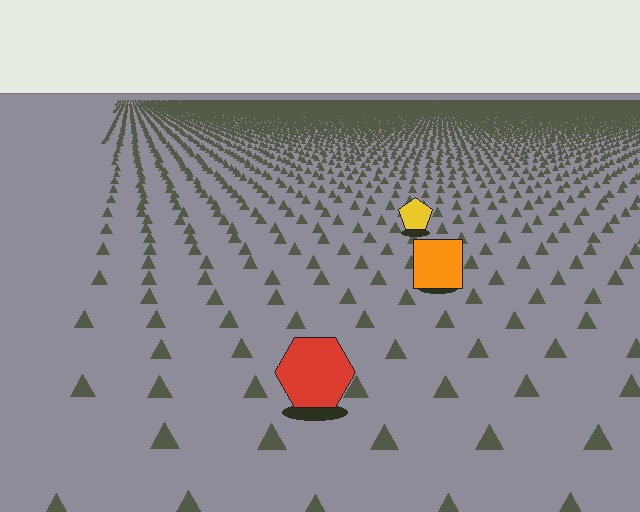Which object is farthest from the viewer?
The yellow pentagon is farthest from the viewer. It appears smaller and the ground texture around it is denser.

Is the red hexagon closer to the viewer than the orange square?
Yes. The red hexagon is closer — you can tell from the texture gradient: the ground texture is coarser near it.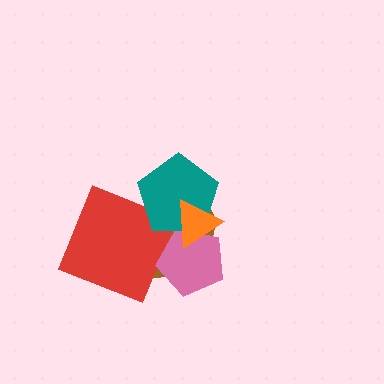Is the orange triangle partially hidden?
No, no other shape covers it.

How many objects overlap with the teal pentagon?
4 objects overlap with the teal pentagon.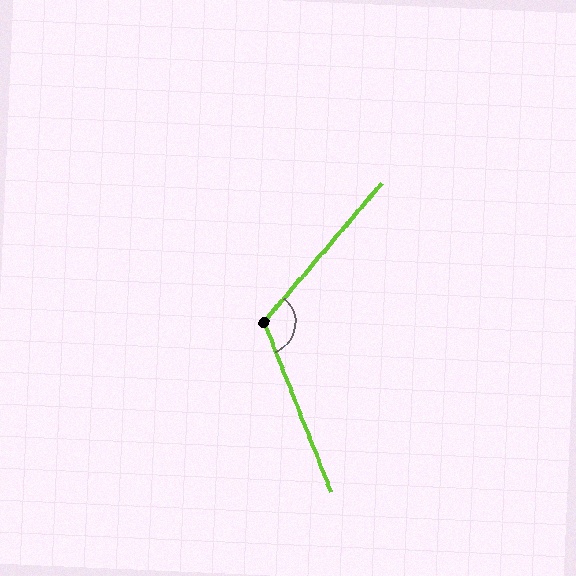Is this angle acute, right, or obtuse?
It is obtuse.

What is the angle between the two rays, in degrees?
Approximately 118 degrees.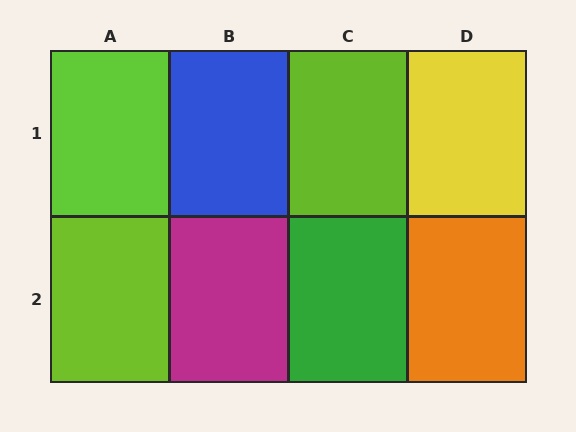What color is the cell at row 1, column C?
Lime.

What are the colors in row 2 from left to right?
Lime, magenta, green, orange.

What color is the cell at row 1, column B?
Blue.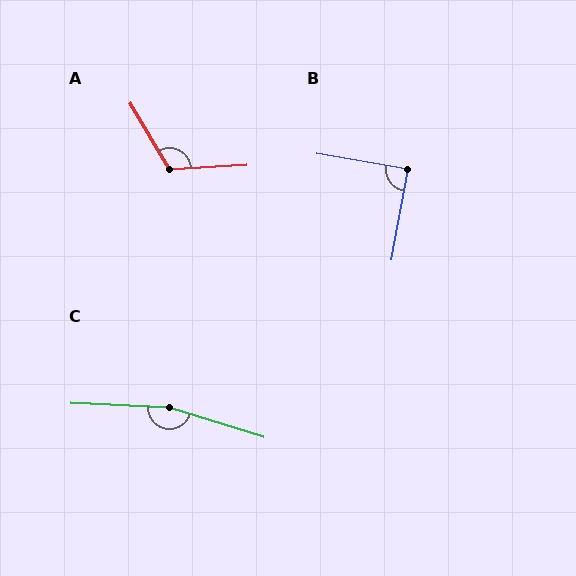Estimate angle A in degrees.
Approximately 117 degrees.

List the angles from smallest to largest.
B (90°), A (117°), C (165°).